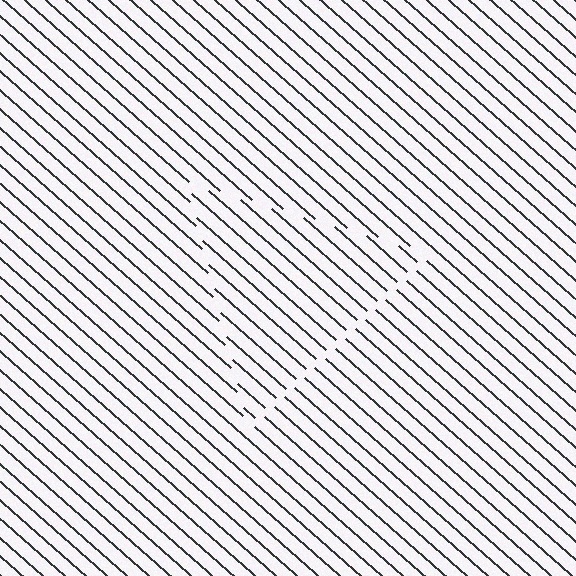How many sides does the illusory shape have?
3 sides — the line-ends trace a triangle.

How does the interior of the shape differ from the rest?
The interior of the shape contains the same grating, shifted by half a period — the contour is defined by the phase discontinuity where line-ends from the inner and outer gratings abut.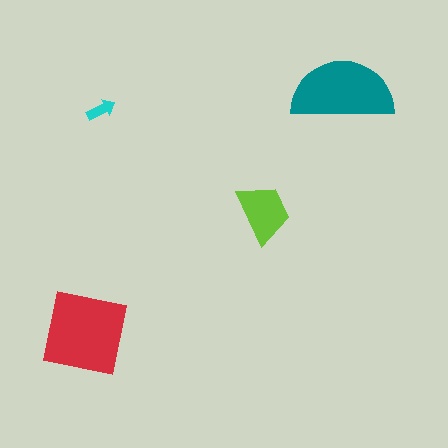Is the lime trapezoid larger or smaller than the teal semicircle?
Smaller.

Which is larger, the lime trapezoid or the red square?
The red square.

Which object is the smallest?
The cyan arrow.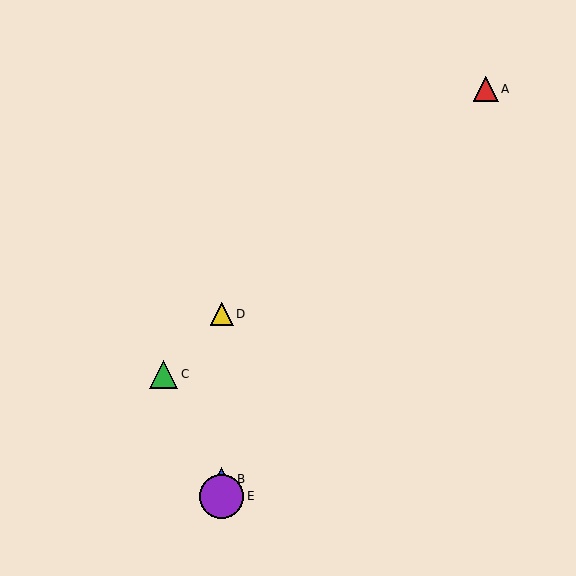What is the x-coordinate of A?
Object A is at x≈486.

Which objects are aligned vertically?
Objects B, D, E are aligned vertically.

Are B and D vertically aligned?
Yes, both are at x≈222.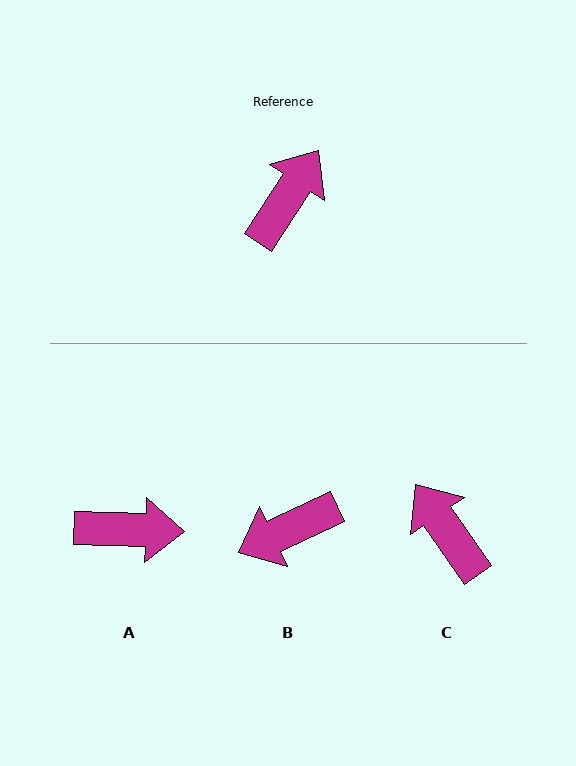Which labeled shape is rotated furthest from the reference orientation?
B, about 148 degrees away.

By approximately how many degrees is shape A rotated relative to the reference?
Approximately 59 degrees clockwise.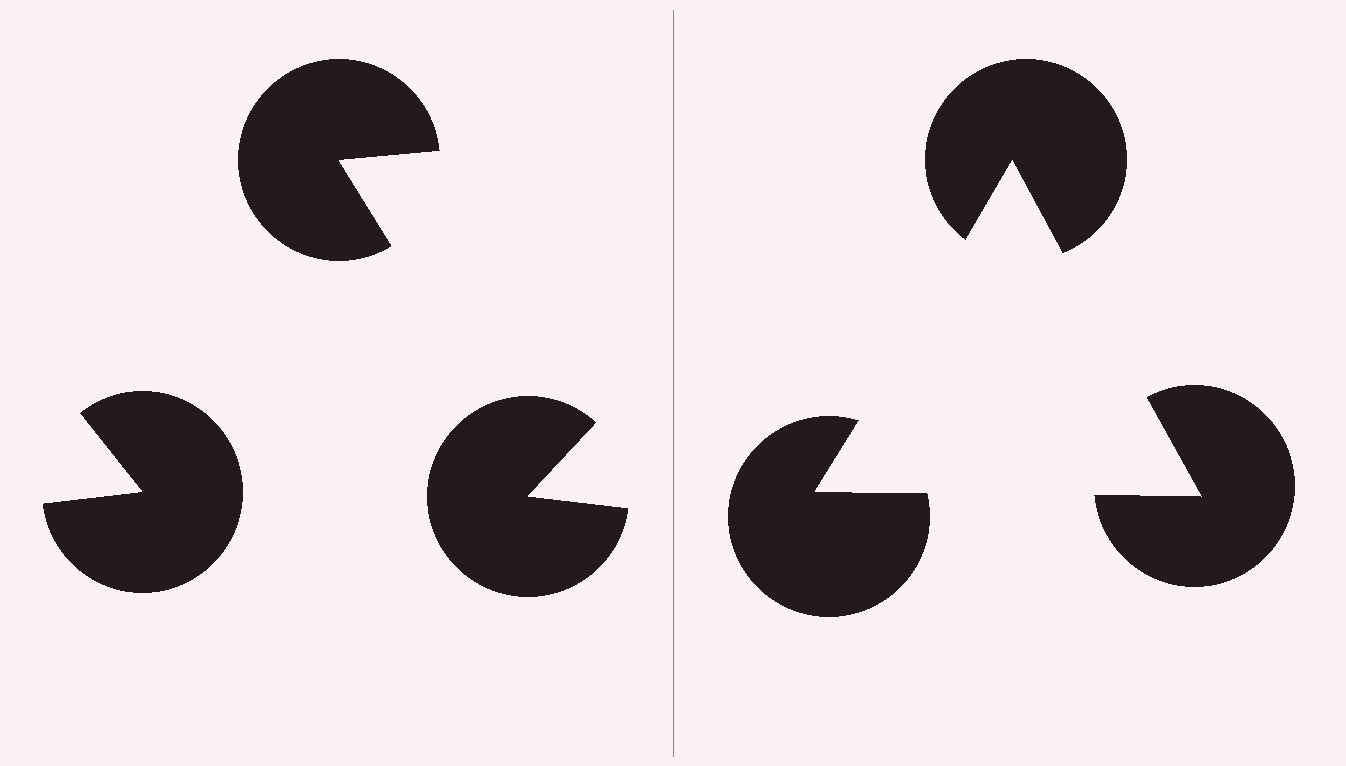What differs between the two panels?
The pac-man discs are positioned identically on both sides; only the wedge orientations differ. On the right they align to a triangle; on the left they are misaligned.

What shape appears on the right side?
An illusory triangle.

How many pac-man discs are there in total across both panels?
6 — 3 on each side.